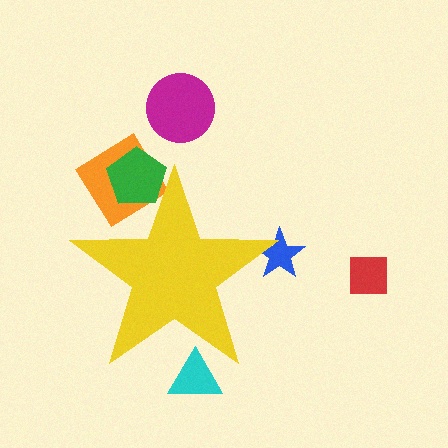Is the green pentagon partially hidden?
Yes, the green pentagon is partially hidden behind the yellow star.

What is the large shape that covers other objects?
A yellow star.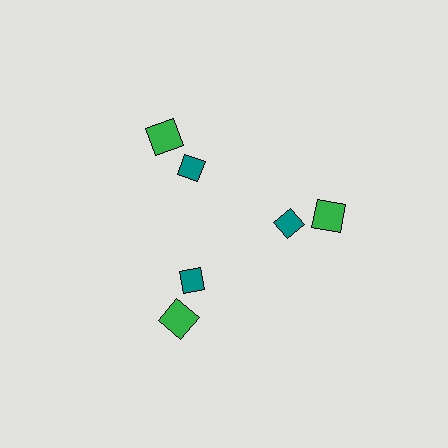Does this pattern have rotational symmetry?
Yes, this pattern has 3-fold rotational symmetry. It looks the same after rotating 120 degrees around the center.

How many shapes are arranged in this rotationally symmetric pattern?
There are 6 shapes, arranged in 3 groups of 2.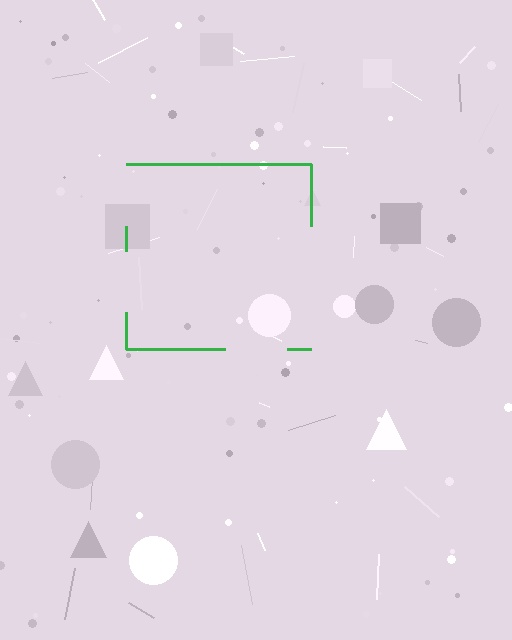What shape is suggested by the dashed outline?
The dashed outline suggests a square.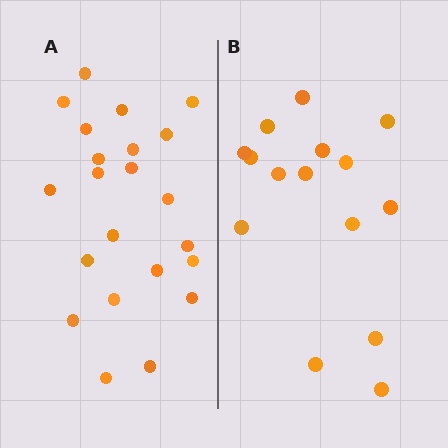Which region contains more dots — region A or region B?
Region A (the left region) has more dots.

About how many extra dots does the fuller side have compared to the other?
Region A has roughly 8 or so more dots than region B.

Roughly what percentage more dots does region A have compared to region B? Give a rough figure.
About 45% more.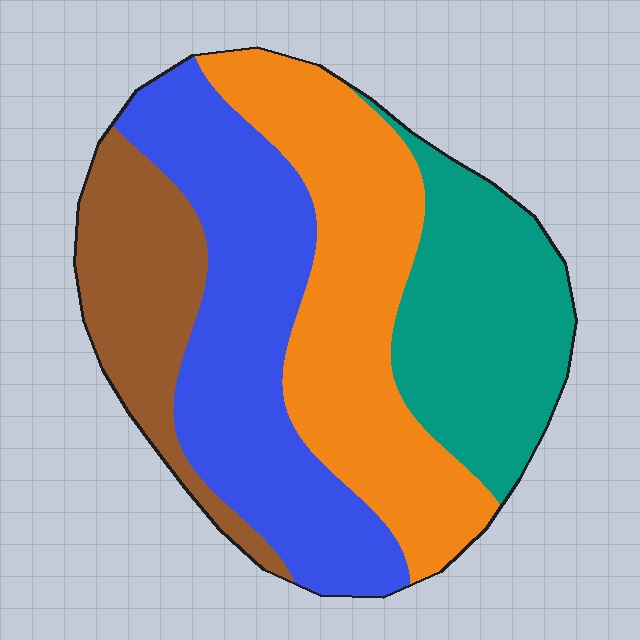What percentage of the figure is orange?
Orange takes up about one third (1/3) of the figure.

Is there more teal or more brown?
Teal.